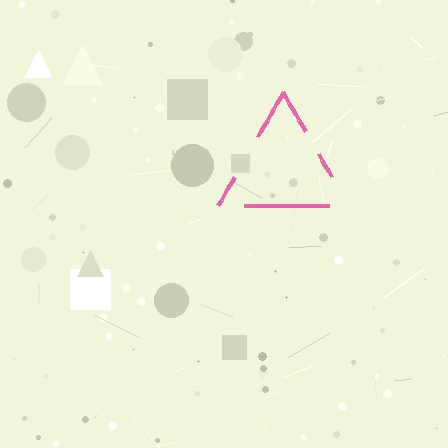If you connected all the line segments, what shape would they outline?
They would outline a triangle.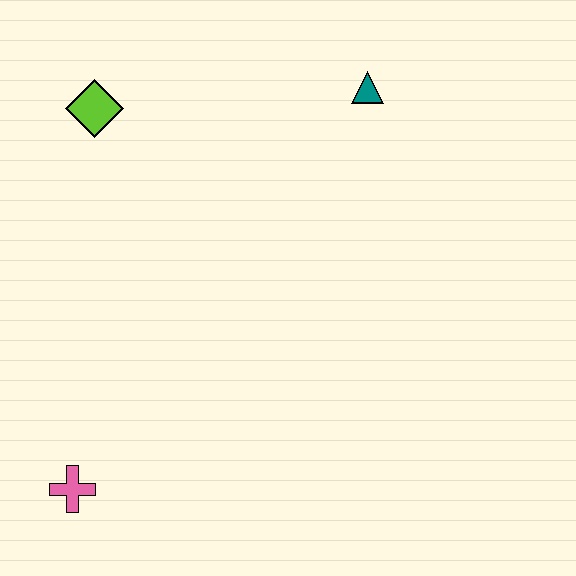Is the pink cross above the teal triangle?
No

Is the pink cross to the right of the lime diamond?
No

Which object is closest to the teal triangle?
The lime diamond is closest to the teal triangle.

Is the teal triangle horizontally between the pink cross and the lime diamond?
No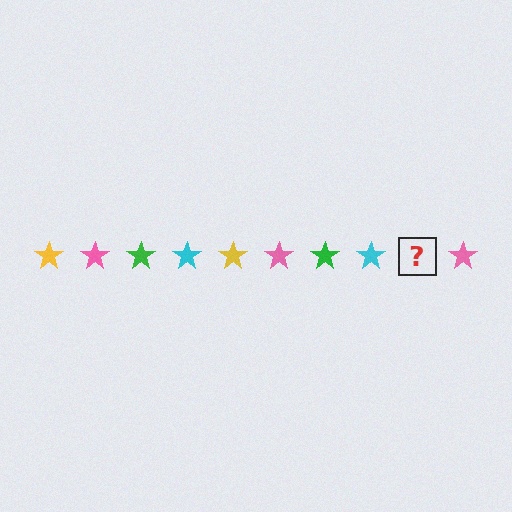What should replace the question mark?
The question mark should be replaced with a yellow star.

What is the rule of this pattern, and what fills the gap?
The rule is that the pattern cycles through yellow, pink, green, cyan stars. The gap should be filled with a yellow star.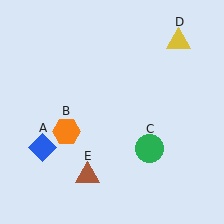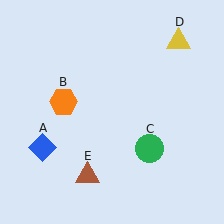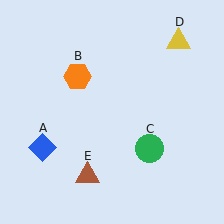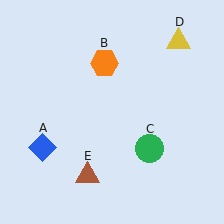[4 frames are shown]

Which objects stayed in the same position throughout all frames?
Blue diamond (object A) and green circle (object C) and yellow triangle (object D) and brown triangle (object E) remained stationary.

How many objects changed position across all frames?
1 object changed position: orange hexagon (object B).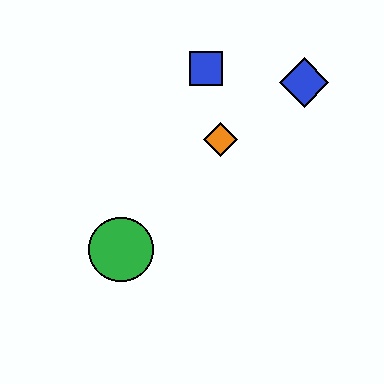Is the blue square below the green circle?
No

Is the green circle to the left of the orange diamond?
Yes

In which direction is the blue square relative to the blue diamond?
The blue square is to the left of the blue diamond.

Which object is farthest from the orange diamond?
The green circle is farthest from the orange diamond.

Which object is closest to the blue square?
The orange diamond is closest to the blue square.